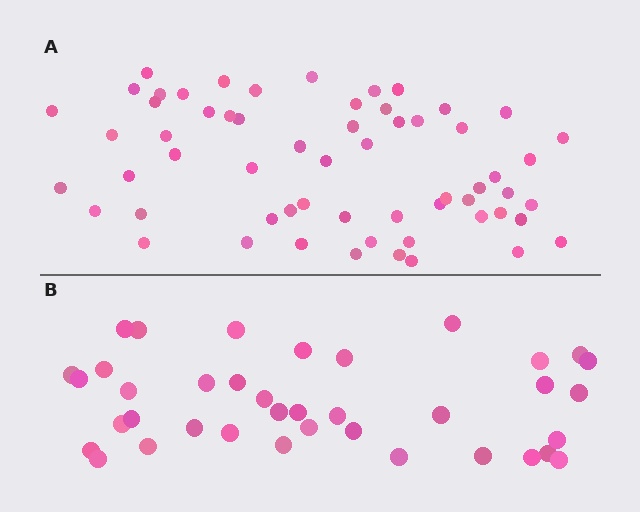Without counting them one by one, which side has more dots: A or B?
Region A (the top region) has more dots.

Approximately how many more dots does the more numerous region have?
Region A has approximately 20 more dots than region B.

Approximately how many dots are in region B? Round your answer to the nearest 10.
About 40 dots. (The exact count is 38, which rounds to 40.)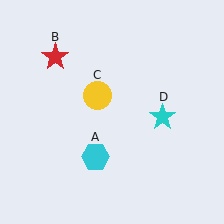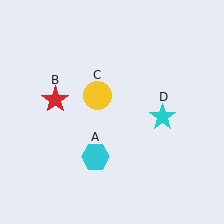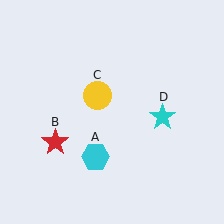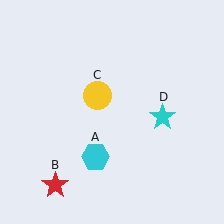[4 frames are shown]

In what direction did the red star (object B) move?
The red star (object B) moved down.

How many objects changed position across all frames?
1 object changed position: red star (object B).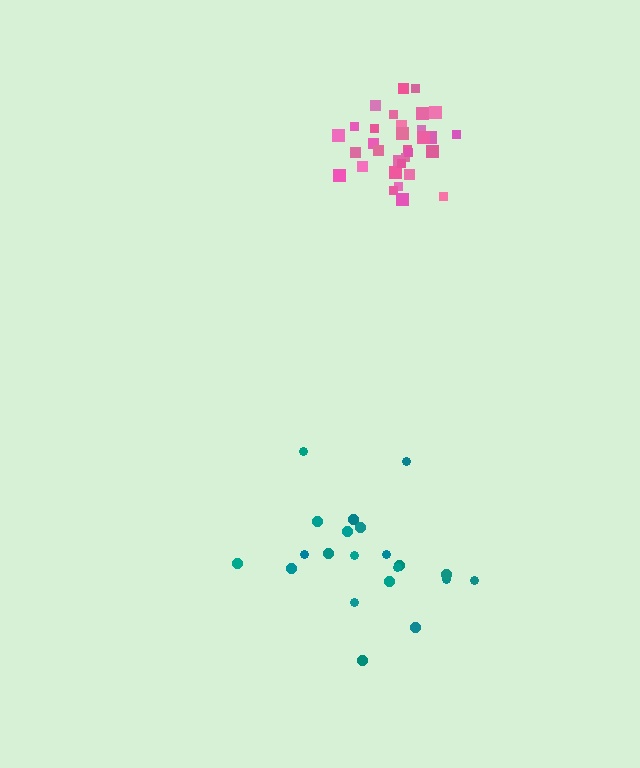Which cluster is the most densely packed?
Pink.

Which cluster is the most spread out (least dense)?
Teal.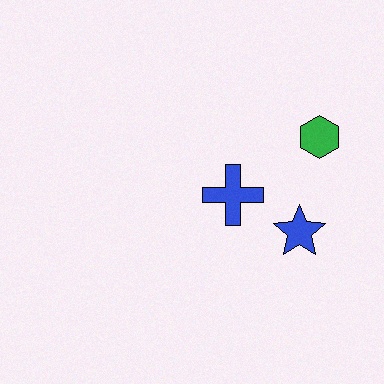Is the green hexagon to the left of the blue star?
No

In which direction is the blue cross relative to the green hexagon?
The blue cross is to the left of the green hexagon.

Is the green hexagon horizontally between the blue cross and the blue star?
No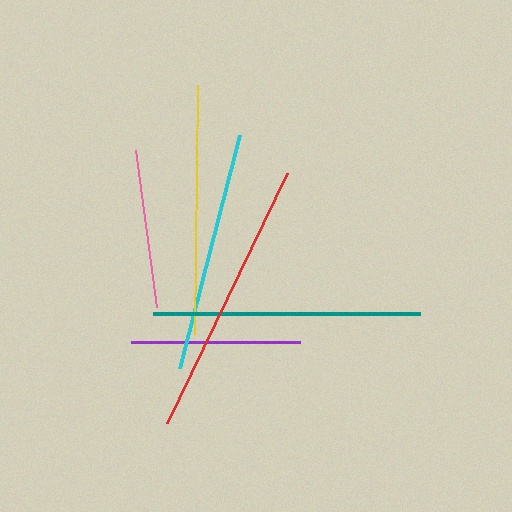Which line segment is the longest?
The red line is the longest at approximately 278 pixels.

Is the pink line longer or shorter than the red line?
The red line is longer than the pink line.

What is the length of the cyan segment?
The cyan segment is approximately 240 pixels long.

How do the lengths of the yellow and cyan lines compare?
The yellow and cyan lines are approximately the same length.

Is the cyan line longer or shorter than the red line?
The red line is longer than the cyan line.